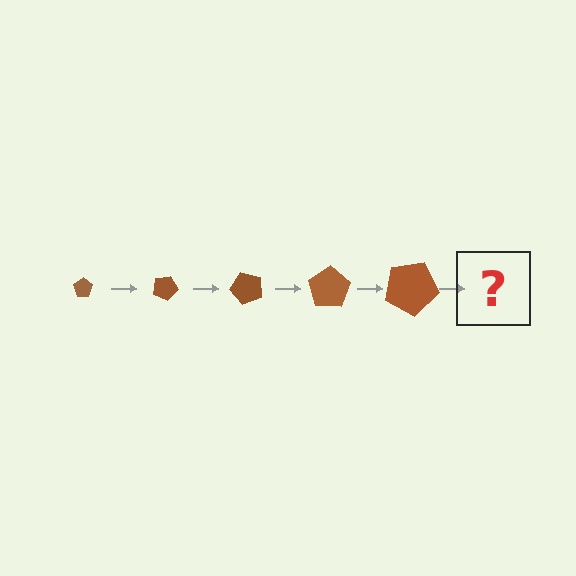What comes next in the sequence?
The next element should be a pentagon, larger than the previous one and rotated 125 degrees from the start.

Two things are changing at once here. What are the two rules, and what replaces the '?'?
The two rules are that the pentagon grows larger each step and it rotates 25 degrees each step. The '?' should be a pentagon, larger than the previous one and rotated 125 degrees from the start.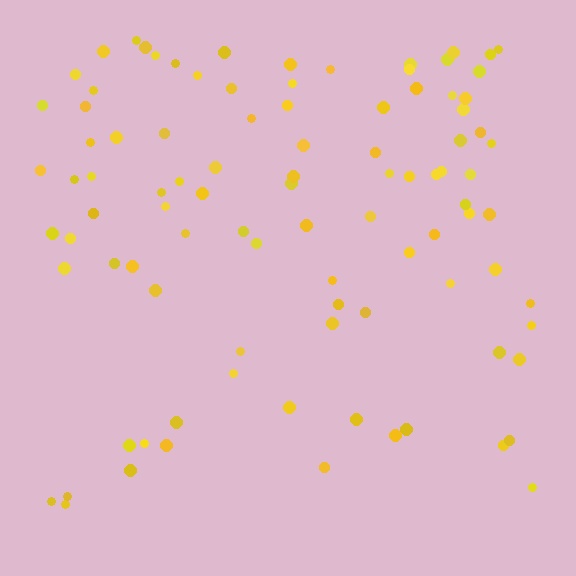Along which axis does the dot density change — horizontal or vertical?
Vertical.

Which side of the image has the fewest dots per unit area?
The bottom.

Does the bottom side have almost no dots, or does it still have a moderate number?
Still a moderate number, just noticeably fewer than the top.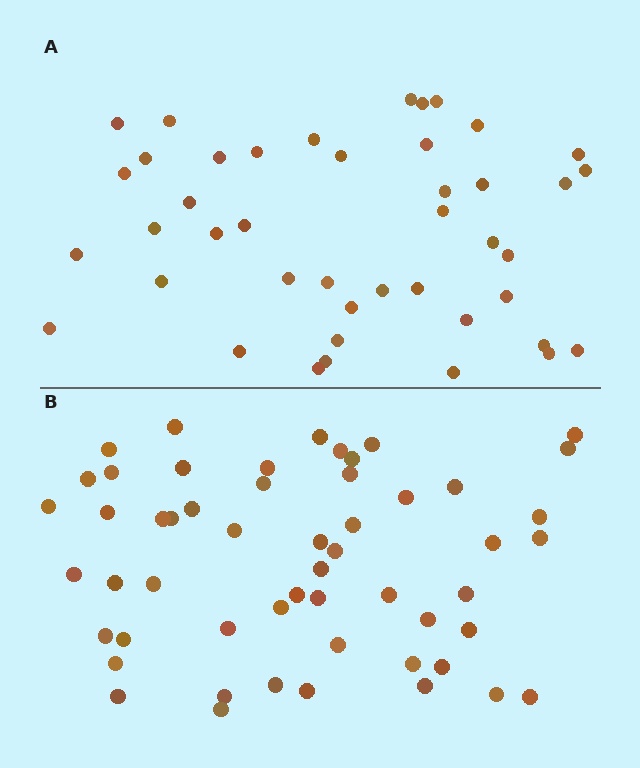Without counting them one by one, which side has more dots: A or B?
Region B (the bottom region) has more dots.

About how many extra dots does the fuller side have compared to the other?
Region B has roughly 12 or so more dots than region A.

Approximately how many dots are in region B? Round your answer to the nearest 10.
About 50 dots. (The exact count is 54, which rounds to 50.)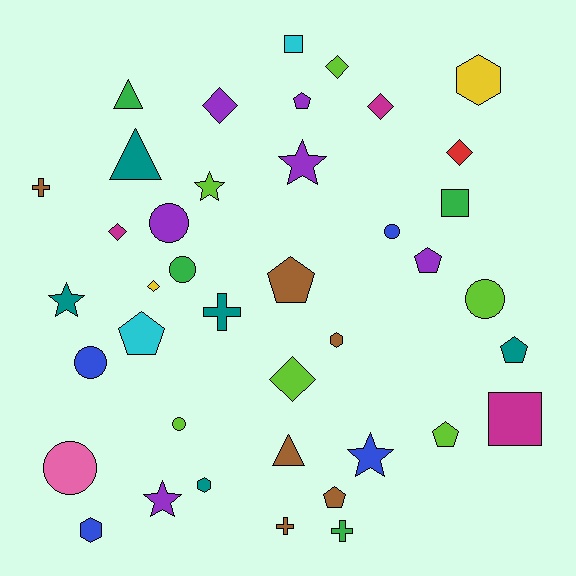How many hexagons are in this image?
There are 4 hexagons.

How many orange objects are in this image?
There are no orange objects.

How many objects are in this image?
There are 40 objects.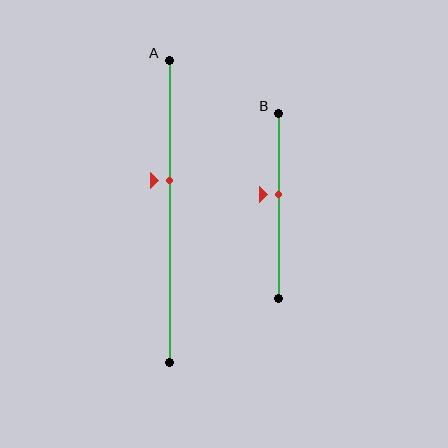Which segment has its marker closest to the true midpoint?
Segment B has its marker closest to the true midpoint.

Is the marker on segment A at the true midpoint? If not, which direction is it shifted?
No, the marker on segment A is shifted upward by about 10% of the segment length.